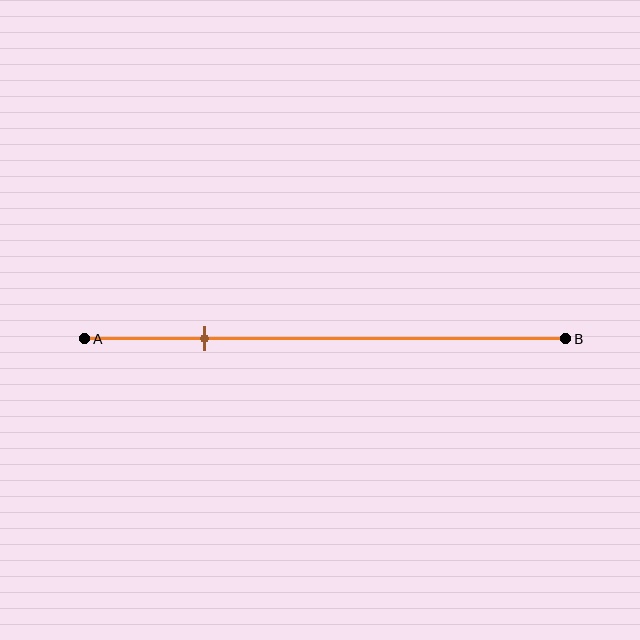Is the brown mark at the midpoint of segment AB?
No, the mark is at about 25% from A, not at the 50% midpoint.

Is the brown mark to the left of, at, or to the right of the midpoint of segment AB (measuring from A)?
The brown mark is to the left of the midpoint of segment AB.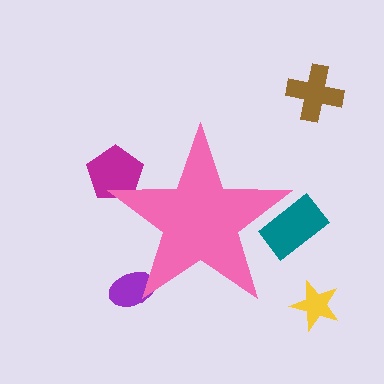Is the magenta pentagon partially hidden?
Yes, the magenta pentagon is partially hidden behind the pink star.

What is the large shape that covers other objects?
A pink star.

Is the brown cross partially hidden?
No, the brown cross is fully visible.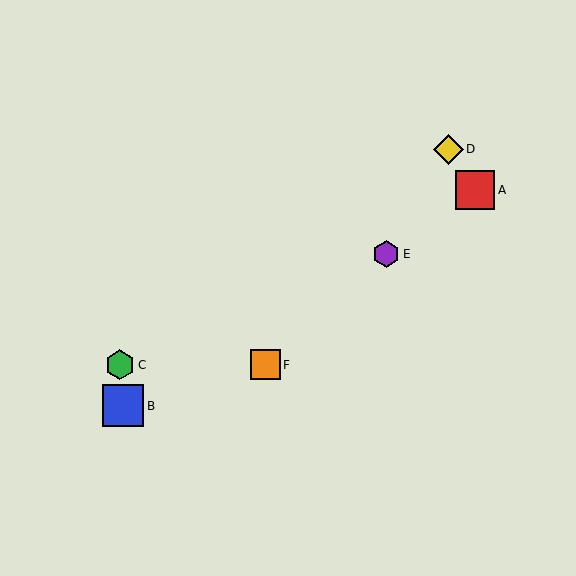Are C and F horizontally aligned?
Yes, both are at y≈365.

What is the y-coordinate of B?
Object B is at y≈406.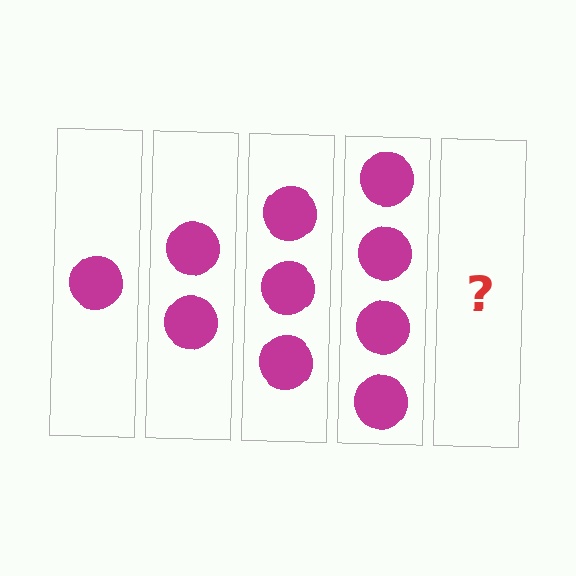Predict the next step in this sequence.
The next step is 5 circles.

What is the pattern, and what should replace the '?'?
The pattern is that each step adds one more circle. The '?' should be 5 circles.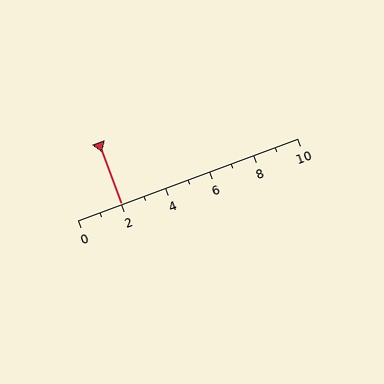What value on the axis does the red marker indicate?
The marker indicates approximately 2.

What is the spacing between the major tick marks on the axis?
The major ticks are spaced 2 apart.